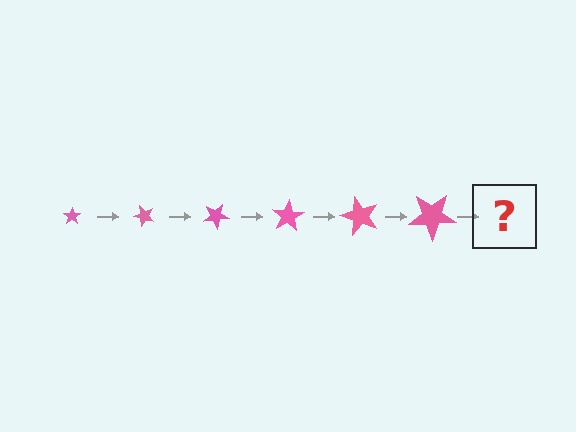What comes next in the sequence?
The next element should be a star, larger than the previous one and rotated 300 degrees from the start.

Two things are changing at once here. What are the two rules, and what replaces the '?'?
The two rules are that the star grows larger each step and it rotates 50 degrees each step. The '?' should be a star, larger than the previous one and rotated 300 degrees from the start.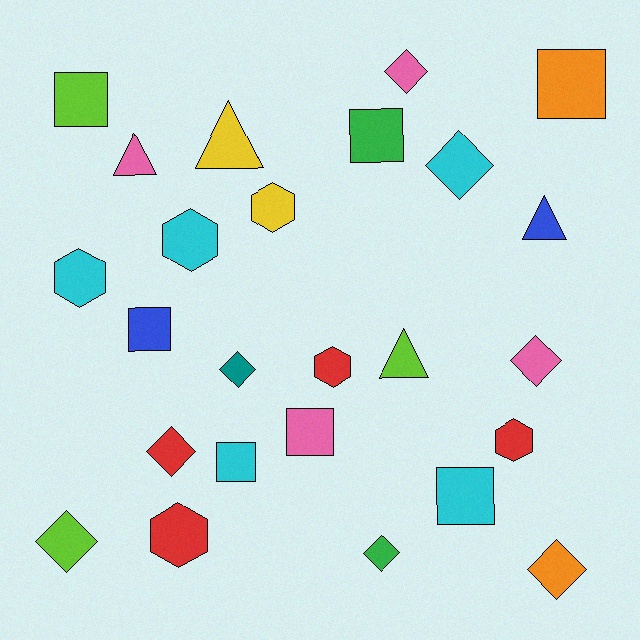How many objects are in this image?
There are 25 objects.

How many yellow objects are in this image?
There are 2 yellow objects.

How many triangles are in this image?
There are 4 triangles.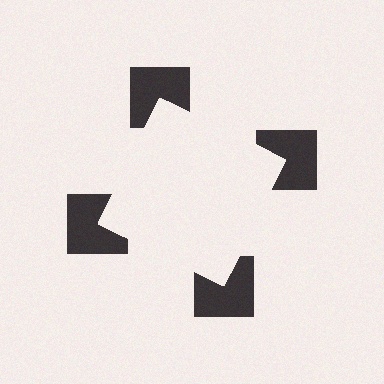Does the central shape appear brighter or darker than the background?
It typically appears slightly brighter than the background, even though no actual brightness change is drawn.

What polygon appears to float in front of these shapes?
An illusory square — its edges are inferred from the aligned wedge cuts in the notched squares, not physically drawn.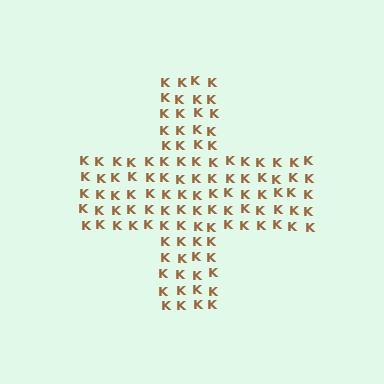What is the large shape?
The large shape is a cross.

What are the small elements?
The small elements are letter K's.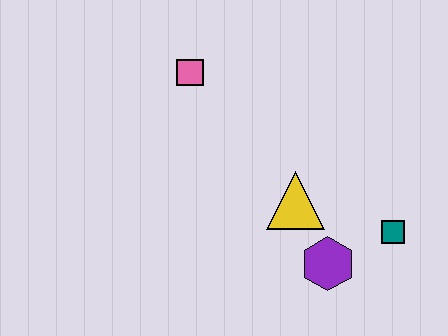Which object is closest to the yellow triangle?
The purple hexagon is closest to the yellow triangle.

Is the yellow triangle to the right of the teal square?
No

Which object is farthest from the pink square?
The teal square is farthest from the pink square.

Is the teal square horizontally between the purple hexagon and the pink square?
No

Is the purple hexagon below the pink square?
Yes